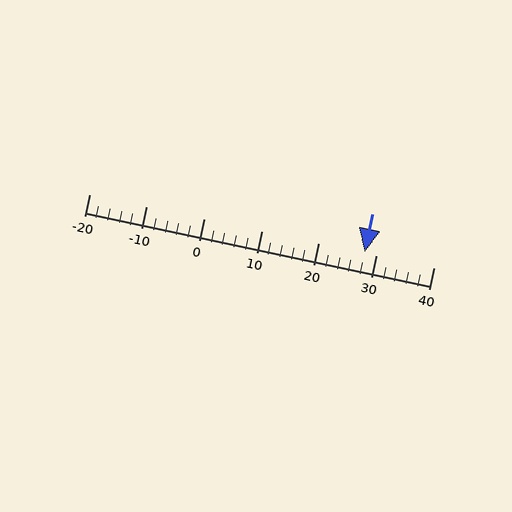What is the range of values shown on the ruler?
The ruler shows values from -20 to 40.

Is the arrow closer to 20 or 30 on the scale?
The arrow is closer to 30.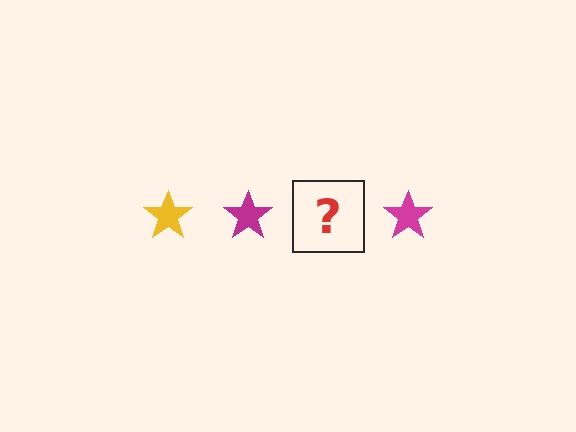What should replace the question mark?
The question mark should be replaced with a yellow star.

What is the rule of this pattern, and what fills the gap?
The rule is that the pattern cycles through yellow, magenta stars. The gap should be filled with a yellow star.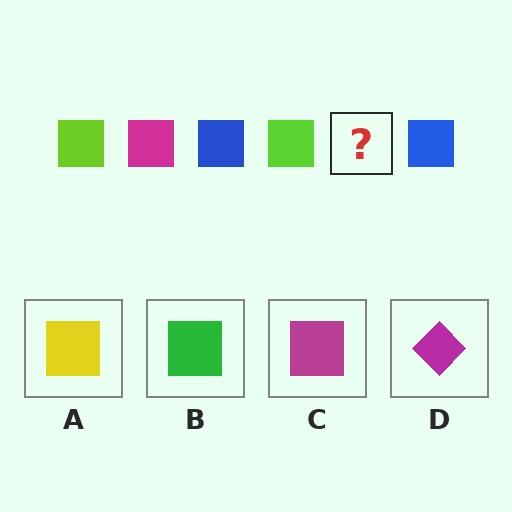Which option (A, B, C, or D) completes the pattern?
C.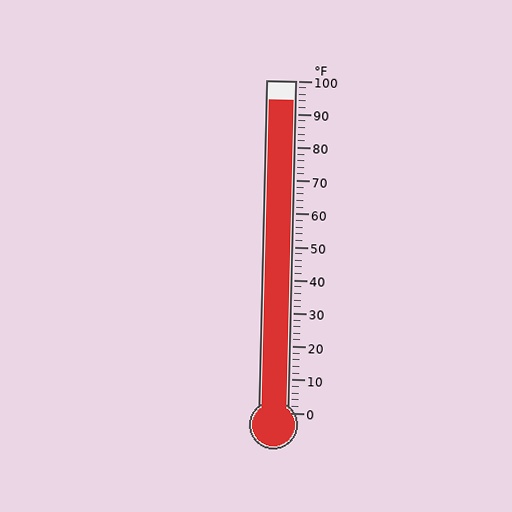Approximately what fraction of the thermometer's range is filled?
The thermometer is filled to approximately 95% of its range.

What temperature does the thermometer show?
The thermometer shows approximately 94°F.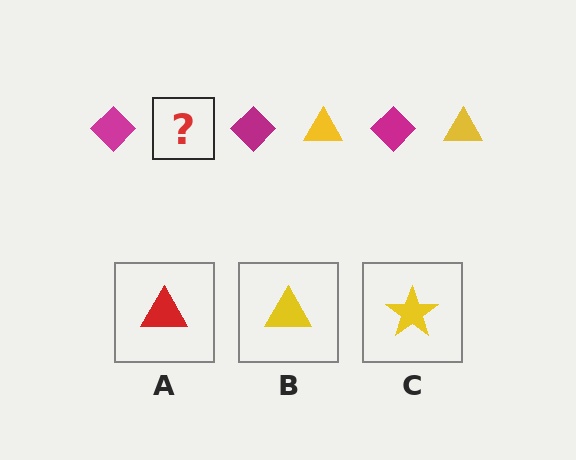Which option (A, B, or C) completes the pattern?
B.